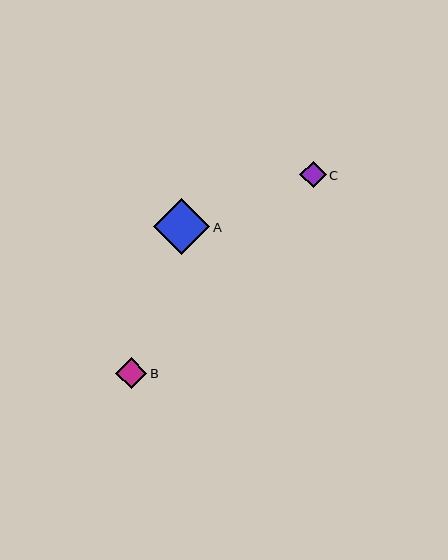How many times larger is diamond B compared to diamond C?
Diamond B is approximately 1.2 times the size of diamond C.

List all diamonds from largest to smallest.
From largest to smallest: A, B, C.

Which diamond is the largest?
Diamond A is the largest with a size of approximately 56 pixels.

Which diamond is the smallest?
Diamond C is the smallest with a size of approximately 26 pixels.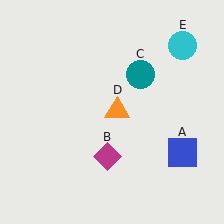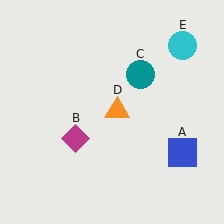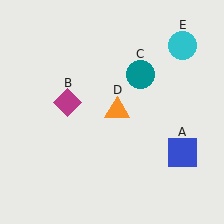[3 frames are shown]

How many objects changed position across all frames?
1 object changed position: magenta diamond (object B).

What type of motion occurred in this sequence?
The magenta diamond (object B) rotated clockwise around the center of the scene.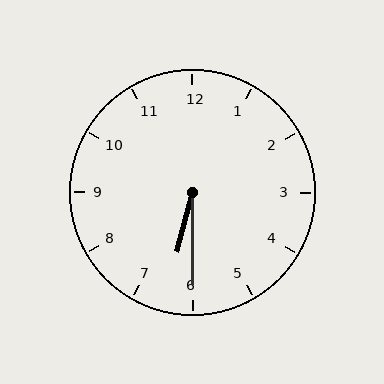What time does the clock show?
6:30.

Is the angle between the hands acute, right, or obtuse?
It is acute.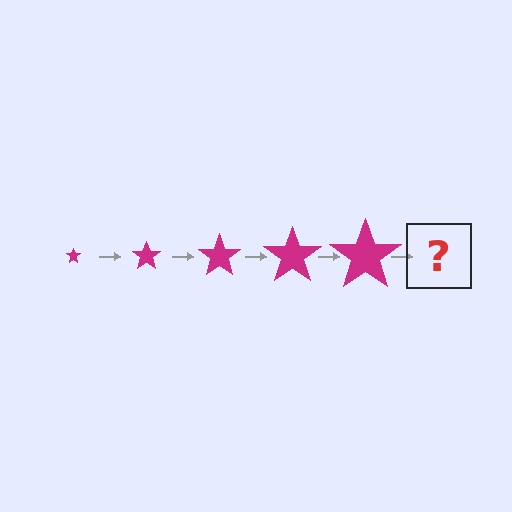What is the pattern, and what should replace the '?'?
The pattern is that the star gets progressively larger each step. The '?' should be a magenta star, larger than the previous one.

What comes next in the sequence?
The next element should be a magenta star, larger than the previous one.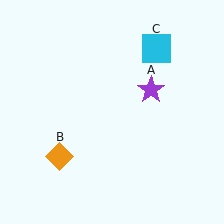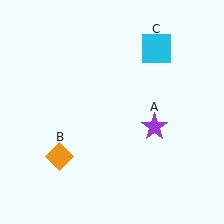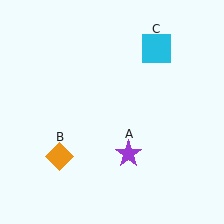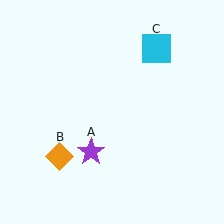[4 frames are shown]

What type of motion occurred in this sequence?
The purple star (object A) rotated clockwise around the center of the scene.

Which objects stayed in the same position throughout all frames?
Orange diamond (object B) and cyan square (object C) remained stationary.